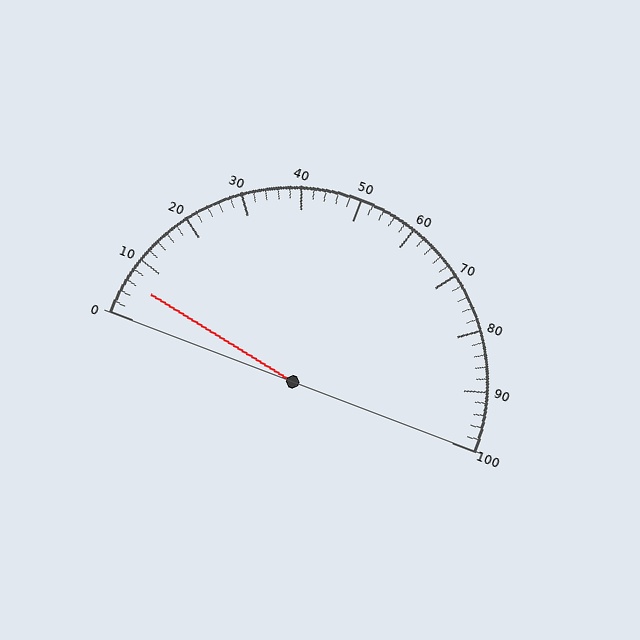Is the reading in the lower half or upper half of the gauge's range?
The reading is in the lower half of the range (0 to 100).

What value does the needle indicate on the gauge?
The needle indicates approximately 6.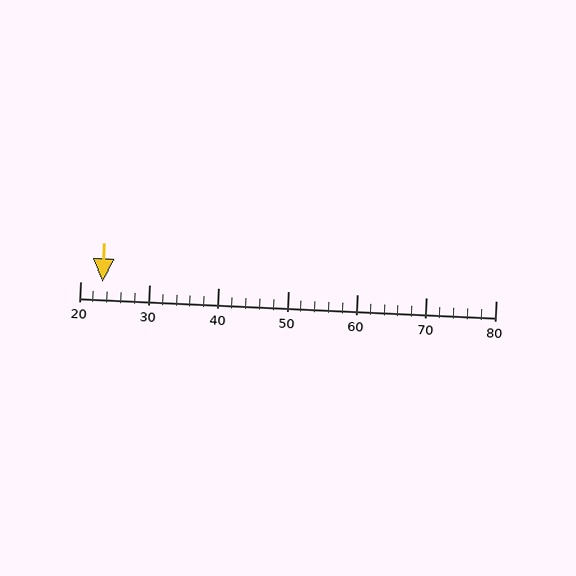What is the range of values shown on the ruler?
The ruler shows values from 20 to 80.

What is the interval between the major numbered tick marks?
The major tick marks are spaced 10 units apart.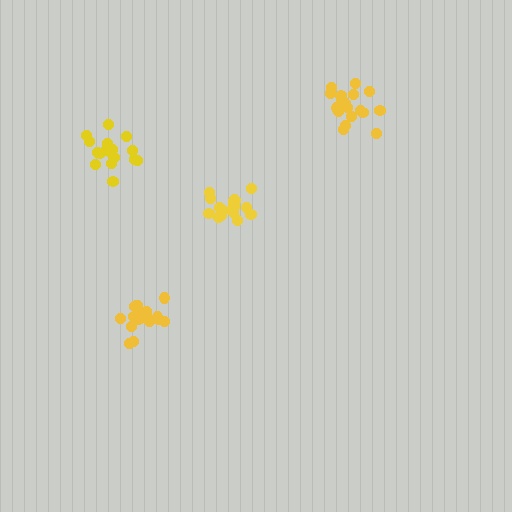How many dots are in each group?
Group 1: 16 dots, Group 2: 20 dots, Group 3: 19 dots, Group 4: 18 dots (73 total).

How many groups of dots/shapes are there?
There are 4 groups.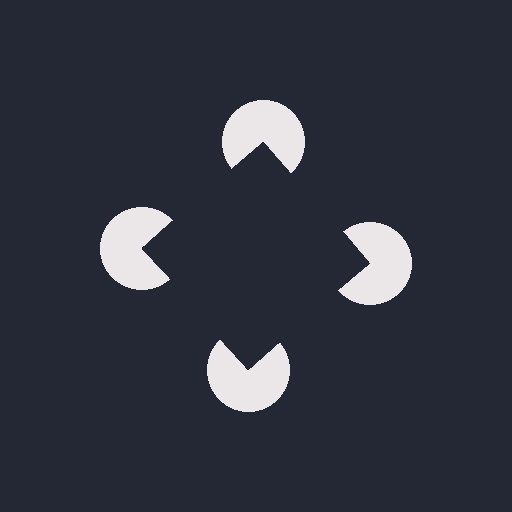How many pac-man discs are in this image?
There are 4 — one at each vertex of the illusory square.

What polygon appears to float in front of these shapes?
An illusory square — its edges are inferred from the aligned wedge cuts in the pac-man discs, not physically drawn.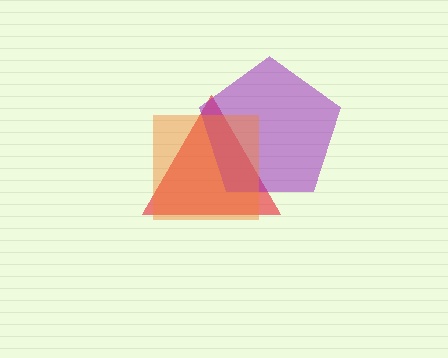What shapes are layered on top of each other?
The layered shapes are: a red triangle, a purple pentagon, an orange square.